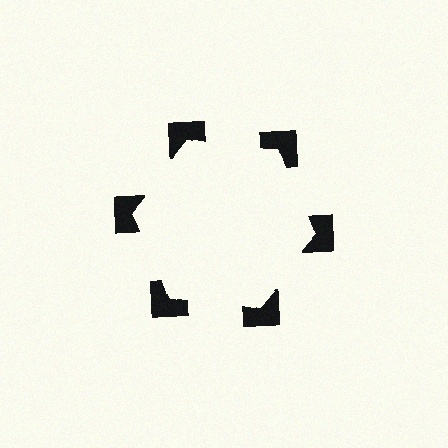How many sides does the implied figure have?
6 sides.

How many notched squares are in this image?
There are 6 — one at each vertex of the illusory hexagon.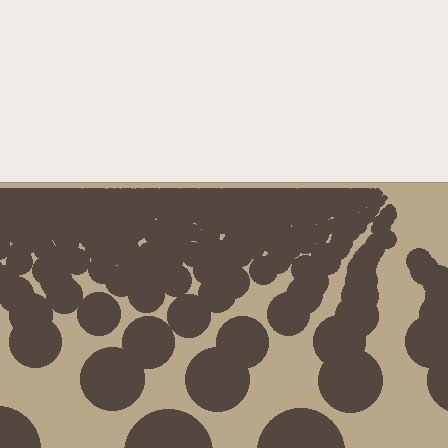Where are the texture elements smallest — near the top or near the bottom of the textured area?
Near the top.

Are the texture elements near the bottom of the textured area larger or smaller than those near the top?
Larger. Near the bottom, elements are closer to the viewer and appear at a bigger on-screen size.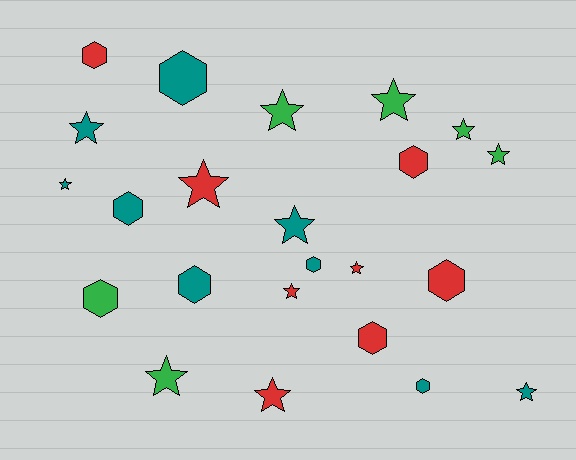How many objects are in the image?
There are 23 objects.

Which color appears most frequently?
Teal, with 9 objects.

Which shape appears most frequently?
Star, with 13 objects.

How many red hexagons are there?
There are 4 red hexagons.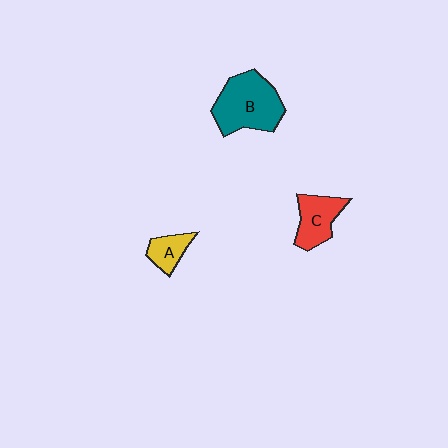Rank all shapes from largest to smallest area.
From largest to smallest: B (teal), C (red), A (yellow).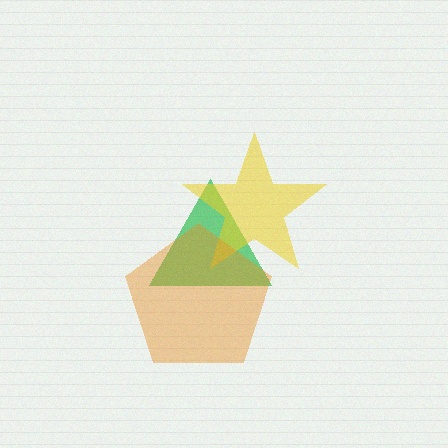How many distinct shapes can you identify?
There are 3 distinct shapes: a green triangle, a yellow star, an orange pentagon.